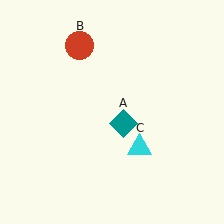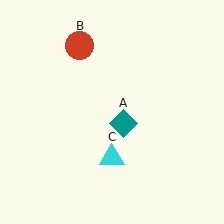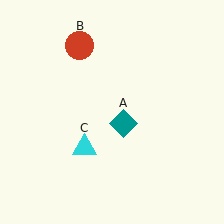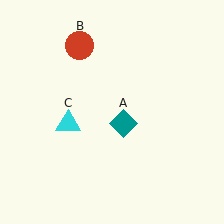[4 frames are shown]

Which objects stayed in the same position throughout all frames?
Teal diamond (object A) and red circle (object B) remained stationary.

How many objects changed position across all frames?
1 object changed position: cyan triangle (object C).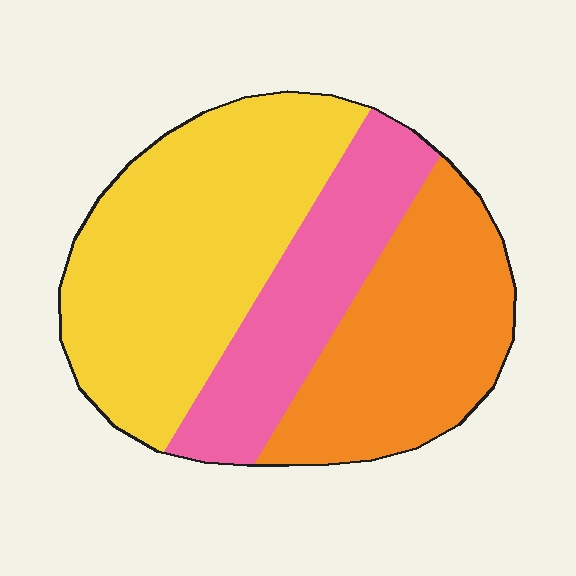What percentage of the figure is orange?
Orange covers roughly 30% of the figure.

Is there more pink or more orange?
Orange.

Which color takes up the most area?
Yellow, at roughly 45%.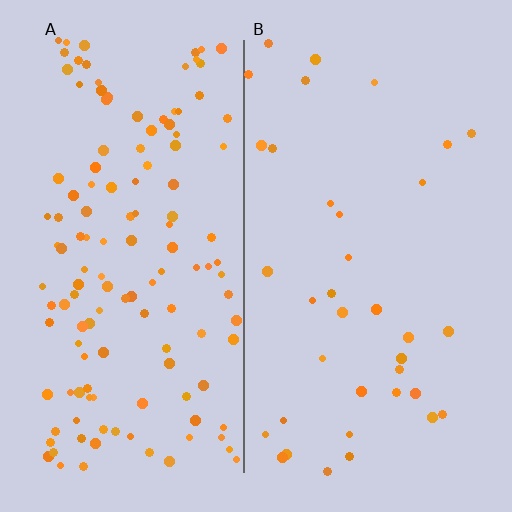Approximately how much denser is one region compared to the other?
Approximately 3.7× — region A over region B.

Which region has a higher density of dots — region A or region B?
A (the left).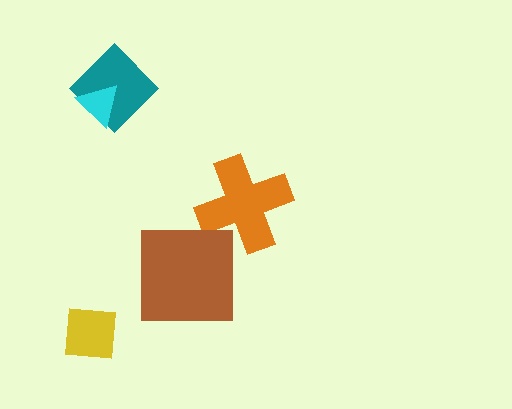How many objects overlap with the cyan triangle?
1 object overlaps with the cyan triangle.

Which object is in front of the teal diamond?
The cyan triangle is in front of the teal diamond.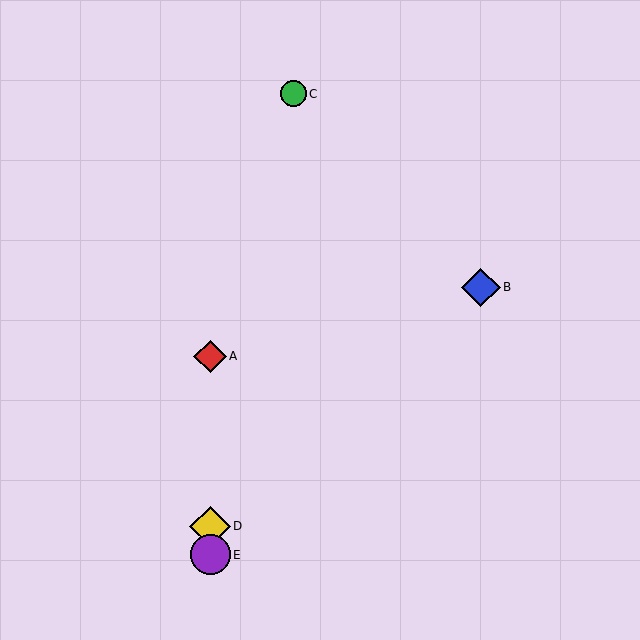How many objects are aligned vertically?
3 objects (A, D, E) are aligned vertically.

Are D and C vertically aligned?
No, D is at x≈210 and C is at x≈294.